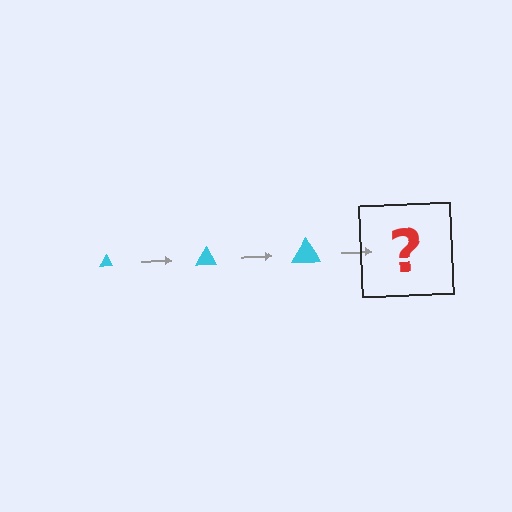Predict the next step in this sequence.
The next step is a cyan triangle, larger than the previous one.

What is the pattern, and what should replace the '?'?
The pattern is that the triangle gets progressively larger each step. The '?' should be a cyan triangle, larger than the previous one.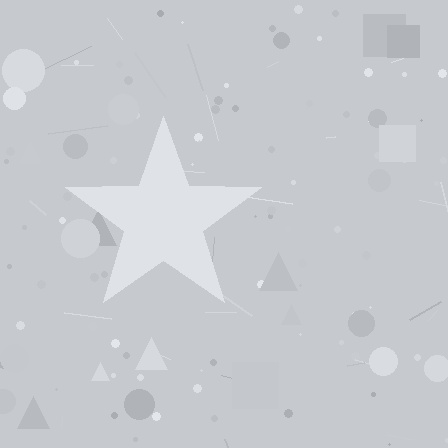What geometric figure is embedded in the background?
A star is embedded in the background.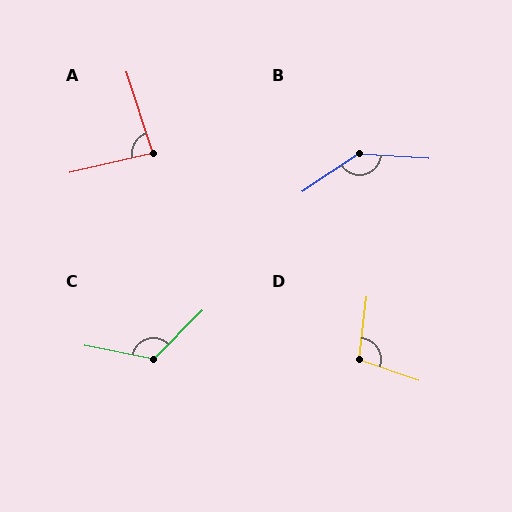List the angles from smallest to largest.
A (85°), D (102°), C (124°), B (142°).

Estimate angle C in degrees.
Approximately 124 degrees.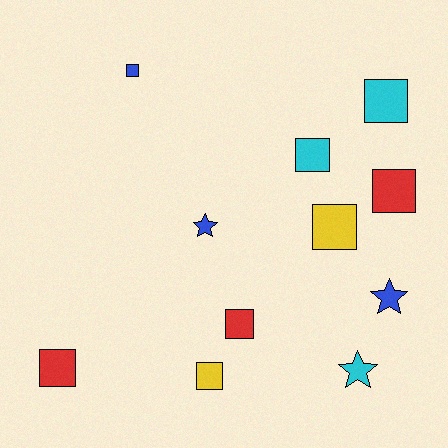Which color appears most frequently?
Blue, with 3 objects.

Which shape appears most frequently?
Square, with 8 objects.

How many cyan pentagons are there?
There are no cyan pentagons.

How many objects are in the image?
There are 11 objects.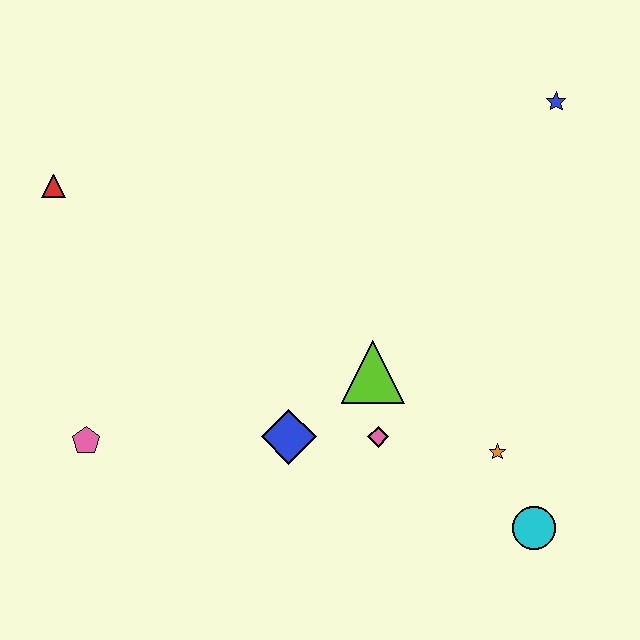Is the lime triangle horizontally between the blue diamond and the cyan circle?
Yes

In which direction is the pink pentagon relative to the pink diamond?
The pink pentagon is to the left of the pink diamond.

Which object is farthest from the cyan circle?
The red triangle is farthest from the cyan circle.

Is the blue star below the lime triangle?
No